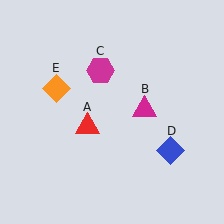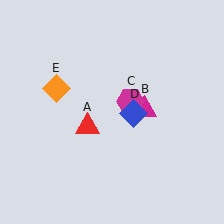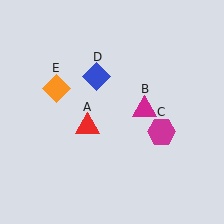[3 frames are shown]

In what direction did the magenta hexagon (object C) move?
The magenta hexagon (object C) moved down and to the right.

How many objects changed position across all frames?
2 objects changed position: magenta hexagon (object C), blue diamond (object D).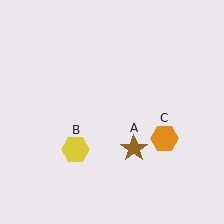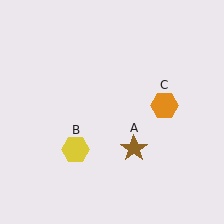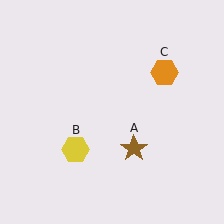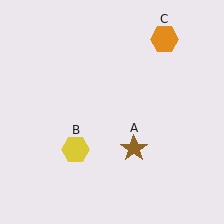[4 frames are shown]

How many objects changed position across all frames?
1 object changed position: orange hexagon (object C).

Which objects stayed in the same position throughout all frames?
Brown star (object A) and yellow hexagon (object B) remained stationary.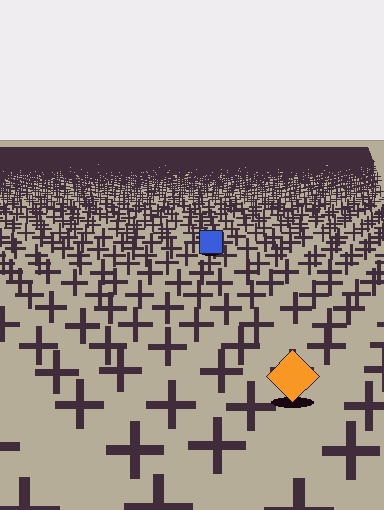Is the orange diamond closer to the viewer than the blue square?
Yes. The orange diamond is closer — you can tell from the texture gradient: the ground texture is coarser near it.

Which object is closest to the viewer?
The orange diamond is closest. The texture marks near it are larger and more spread out.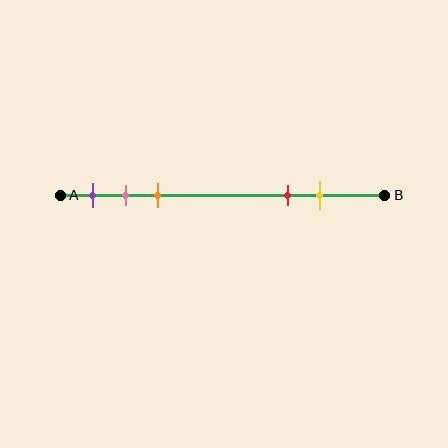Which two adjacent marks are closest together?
The pink and orange marks are the closest adjacent pair.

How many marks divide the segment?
There are 5 marks dividing the segment.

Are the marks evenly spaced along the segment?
No, the marks are not evenly spaced.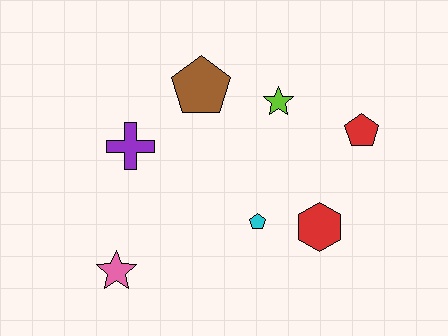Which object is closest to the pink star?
The purple cross is closest to the pink star.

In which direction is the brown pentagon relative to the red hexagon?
The brown pentagon is above the red hexagon.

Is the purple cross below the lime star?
Yes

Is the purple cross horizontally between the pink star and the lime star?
Yes